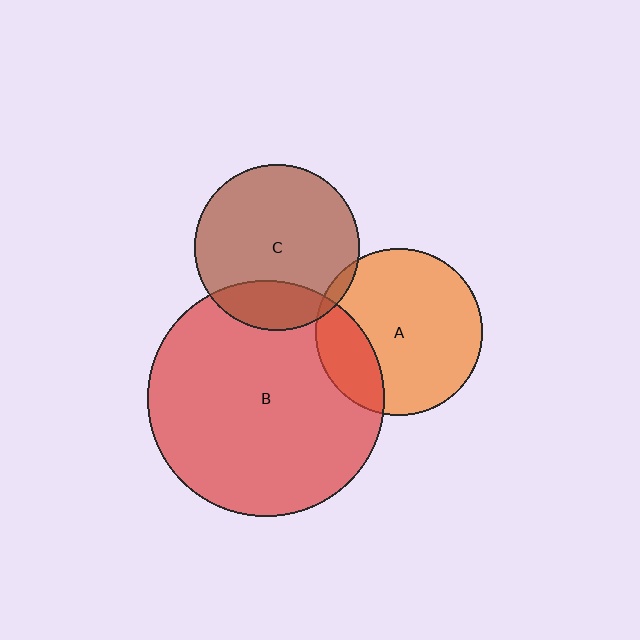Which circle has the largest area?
Circle B (red).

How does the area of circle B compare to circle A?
Approximately 2.0 times.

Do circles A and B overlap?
Yes.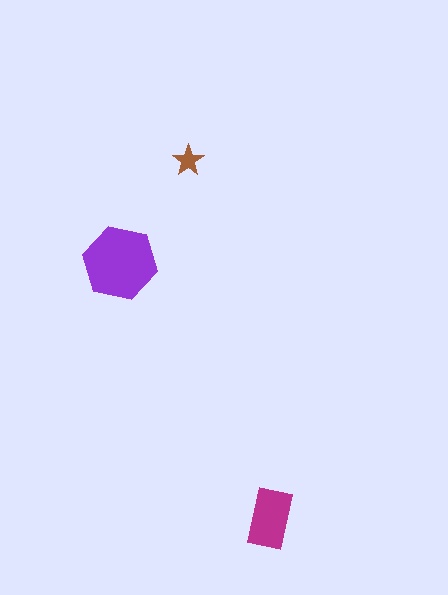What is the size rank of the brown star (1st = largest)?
3rd.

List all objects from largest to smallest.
The purple hexagon, the magenta rectangle, the brown star.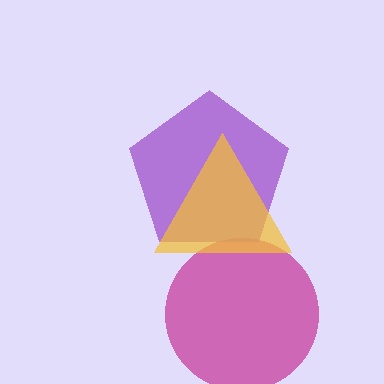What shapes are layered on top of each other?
The layered shapes are: a magenta circle, a purple pentagon, a yellow triangle.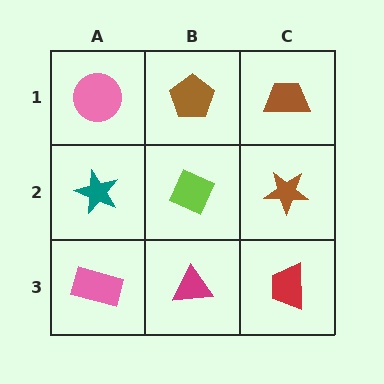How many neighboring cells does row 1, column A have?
2.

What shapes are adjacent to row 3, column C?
A brown star (row 2, column C), a magenta triangle (row 3, column B).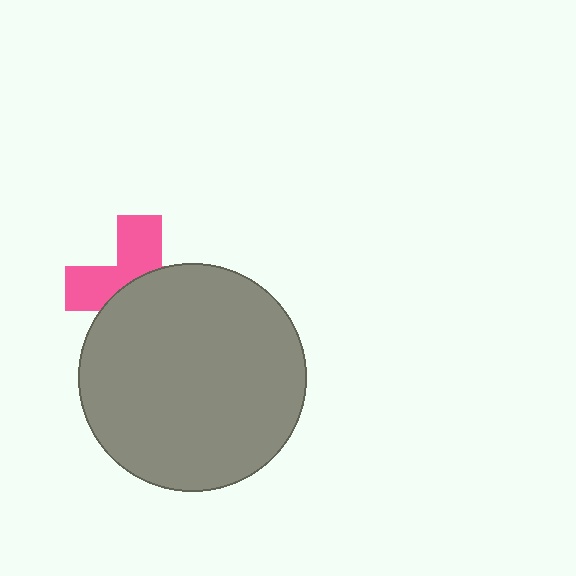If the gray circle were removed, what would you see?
You would see the complete pink cross.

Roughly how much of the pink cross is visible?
A small part of it is visible (roughly 43%).